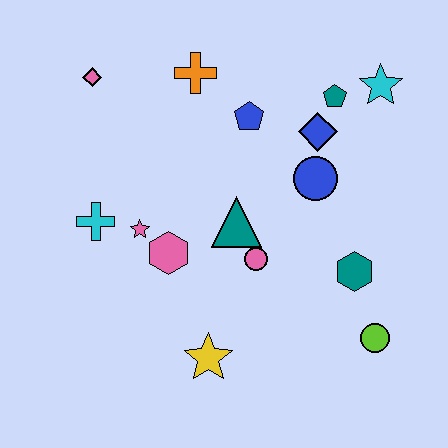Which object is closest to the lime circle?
The teal hexagon is closest to the lime circle.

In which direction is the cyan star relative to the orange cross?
The cyan star is to the right of the orange cross.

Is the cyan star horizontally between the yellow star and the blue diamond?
No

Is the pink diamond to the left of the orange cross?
Yes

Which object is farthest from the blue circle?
The pink diamond is farthest from the blue circle.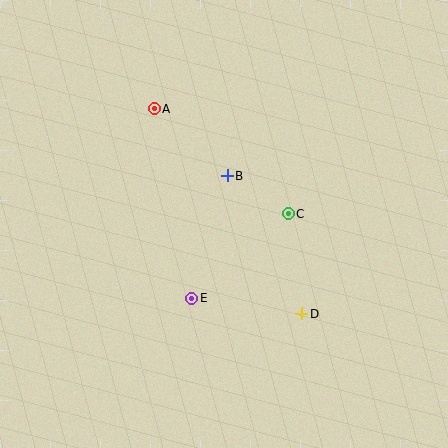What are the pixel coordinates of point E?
Point E is at (192, 298).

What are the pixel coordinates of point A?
Point A is at (154, 109).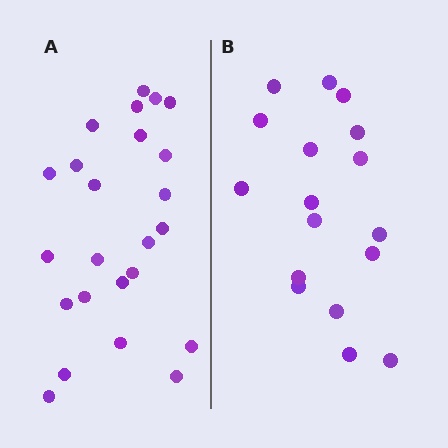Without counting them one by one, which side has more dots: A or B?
Region A (the left region) has more dots.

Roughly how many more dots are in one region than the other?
Region A has roughly 8 or so more dots than region B.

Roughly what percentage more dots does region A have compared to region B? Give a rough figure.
About 40% more.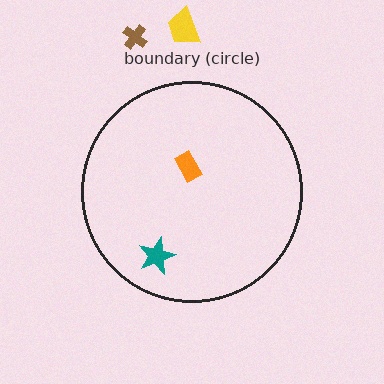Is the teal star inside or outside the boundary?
Inside.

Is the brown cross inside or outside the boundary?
Outside.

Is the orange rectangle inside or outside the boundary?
Inside.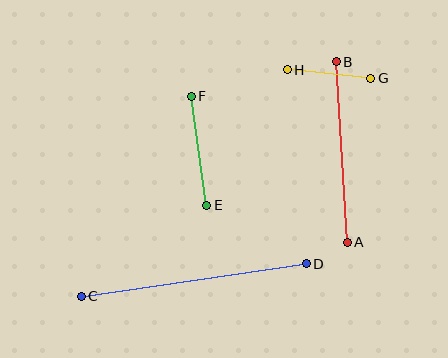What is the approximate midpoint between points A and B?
The midpoint is at approximately (342, 152) pixels.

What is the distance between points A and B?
The distance is approximately 181 pixels.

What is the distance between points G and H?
The distance is approximately 84 pixels.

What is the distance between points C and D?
The distance is approximately 228 pixels.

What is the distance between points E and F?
The distance is approximately 110 pixels.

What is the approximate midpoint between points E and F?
The midpoint is at approximately (199, 151) pixels.